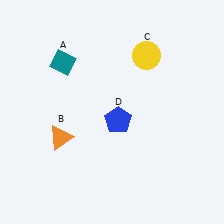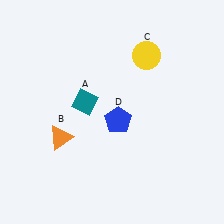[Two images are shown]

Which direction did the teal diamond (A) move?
The teal diamond (A) moved down.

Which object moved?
The teal diamond (A) moved down.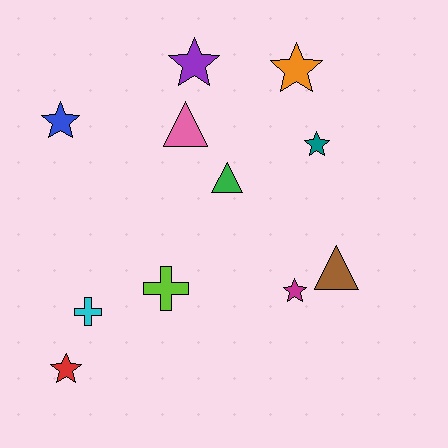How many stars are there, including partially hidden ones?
There are 6 stars.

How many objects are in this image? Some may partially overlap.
There are 11 objects.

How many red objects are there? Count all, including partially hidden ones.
There is 1 red object.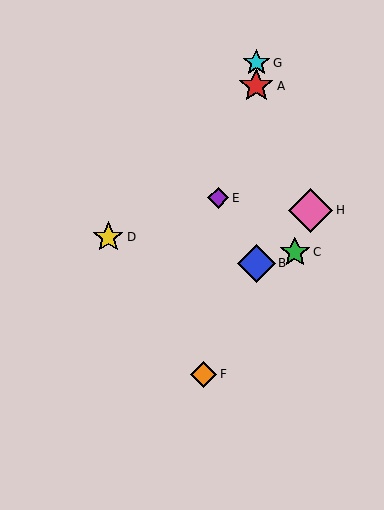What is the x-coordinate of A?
Object A is at x≈256.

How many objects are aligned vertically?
3 objects (A, B, G) are aligned vertically.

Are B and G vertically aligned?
Yes, both are at x≈256.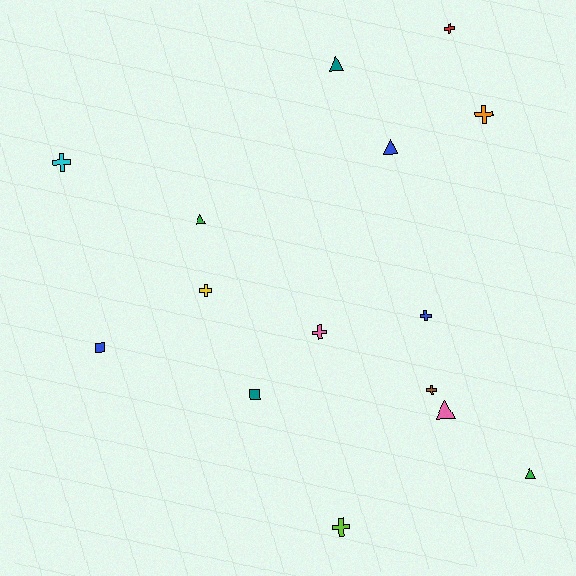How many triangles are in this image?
There are 5 triangles.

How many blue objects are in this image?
There are 3 blue objects.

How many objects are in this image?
There are 15 objects.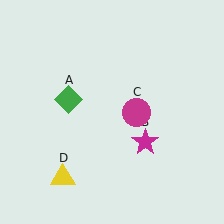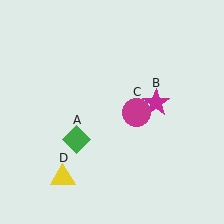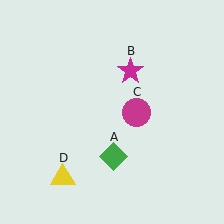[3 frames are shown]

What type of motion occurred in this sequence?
The green diamond (object A), magenta star (object B) rotated counterclockwise around the center of the scene.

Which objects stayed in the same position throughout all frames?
Magenta circle (object C) and yellow triangle (object D) remained stationary.